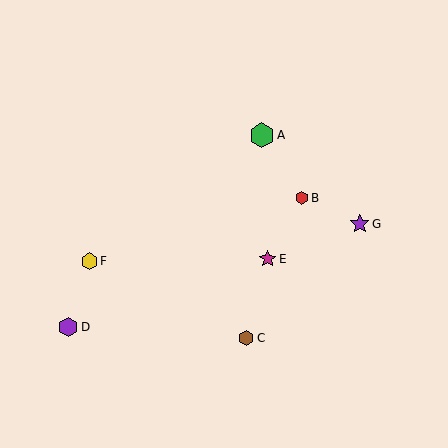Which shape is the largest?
The green hexagon (labeled A) is the largest.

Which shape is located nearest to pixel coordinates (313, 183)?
The red hexagon (labeled B) at (302, 198) is nearest to that location.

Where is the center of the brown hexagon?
The center of the brown hexagon is at (246, 338).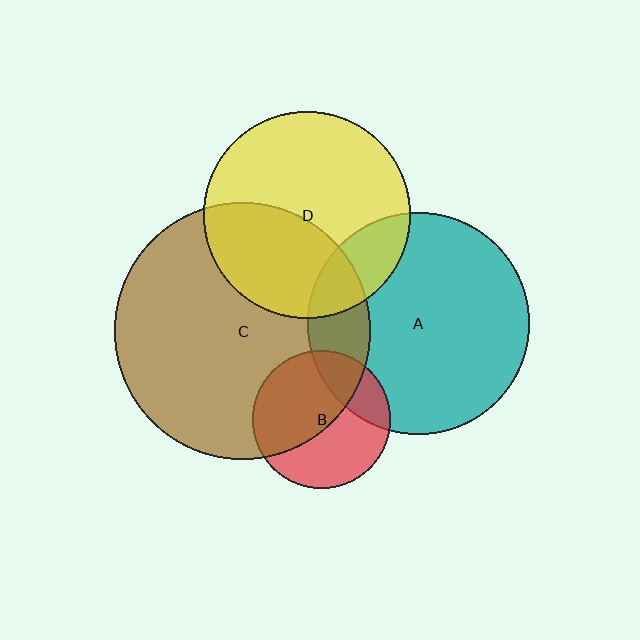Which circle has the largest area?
Circle C (brown).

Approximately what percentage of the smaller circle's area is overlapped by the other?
Approximately 40%.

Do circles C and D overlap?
Yes.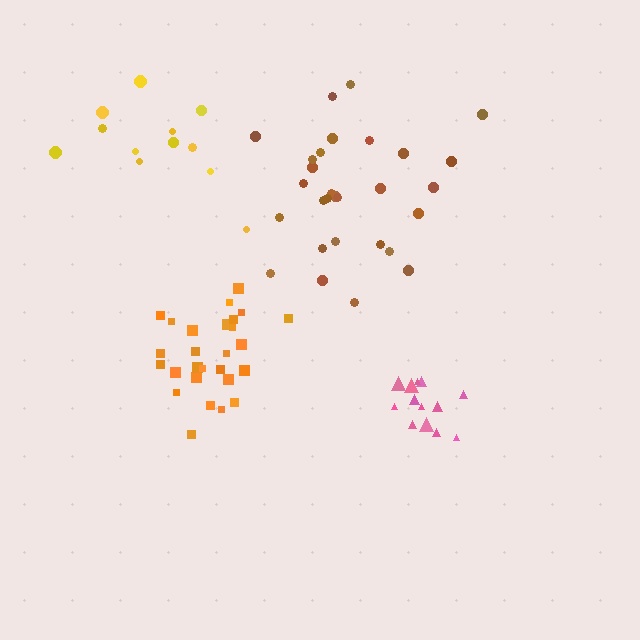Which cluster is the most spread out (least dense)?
Yellow.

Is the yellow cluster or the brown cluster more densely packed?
Brown.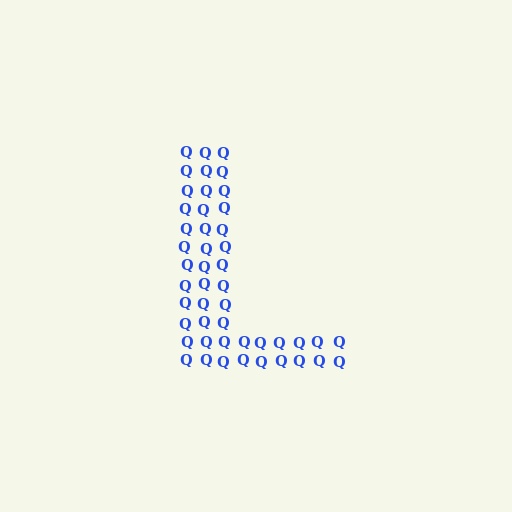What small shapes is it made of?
It is made of small letter Q's.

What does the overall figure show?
The overall figure shows the letter L.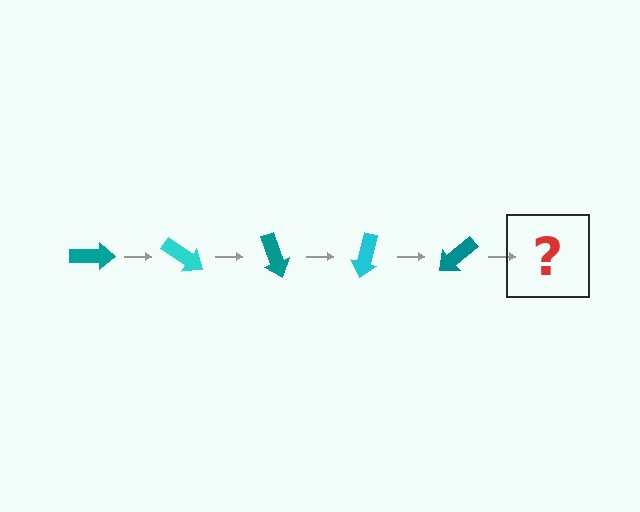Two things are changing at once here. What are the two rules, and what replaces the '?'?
The two rules are that it rotates 35 degrees each step and the color cycles through teal and cyan. The '?' should be a cyan arrow, rotated 175 degrees from the start.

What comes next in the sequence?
The next element should be a cyan arrow, rotated 175 degrees from the start.